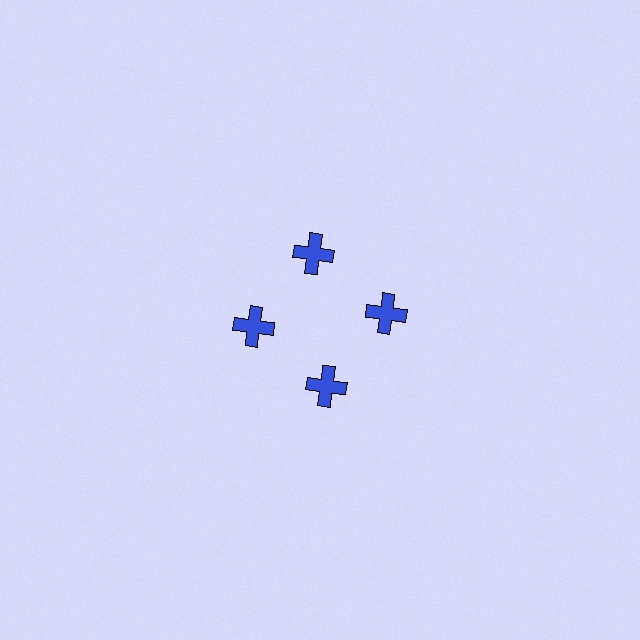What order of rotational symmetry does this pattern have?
This pattern has 4-fold rotational symmetry.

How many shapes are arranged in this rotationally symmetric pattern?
There are 4 shapes, arranged in 4 groups of 1.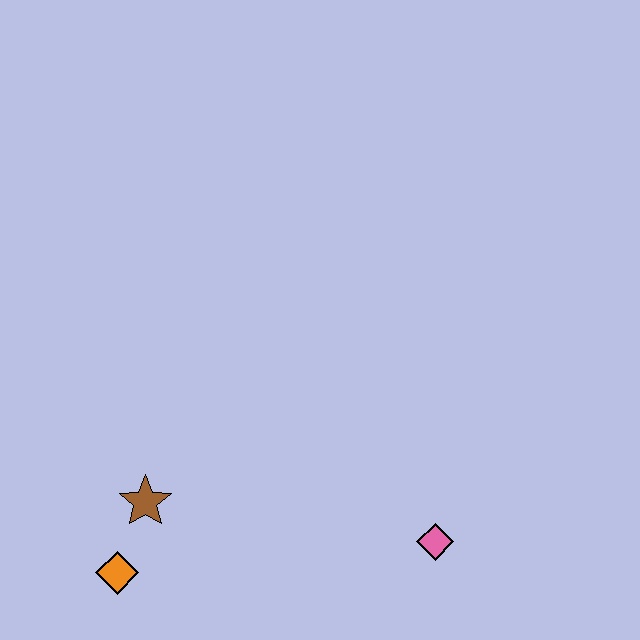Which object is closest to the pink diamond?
The brown star is closest to the pink diamond.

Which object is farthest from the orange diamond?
The pink diamond is farthest from the orange diamond.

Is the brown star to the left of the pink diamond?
Yes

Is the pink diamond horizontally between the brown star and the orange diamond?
No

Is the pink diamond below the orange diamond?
No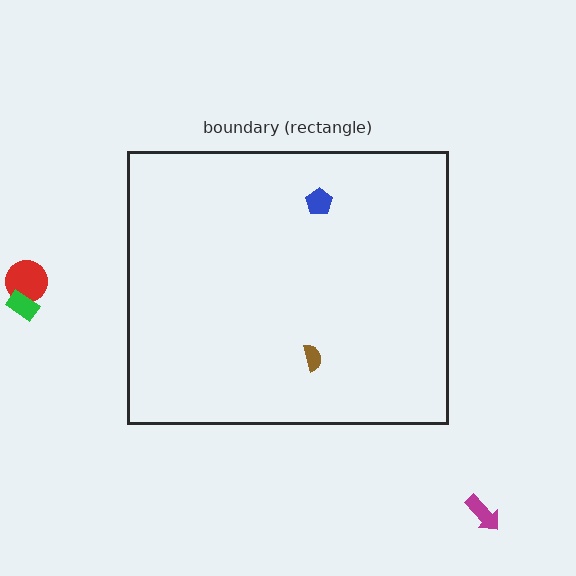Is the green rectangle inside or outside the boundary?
Outside.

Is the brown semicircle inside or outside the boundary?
Inside.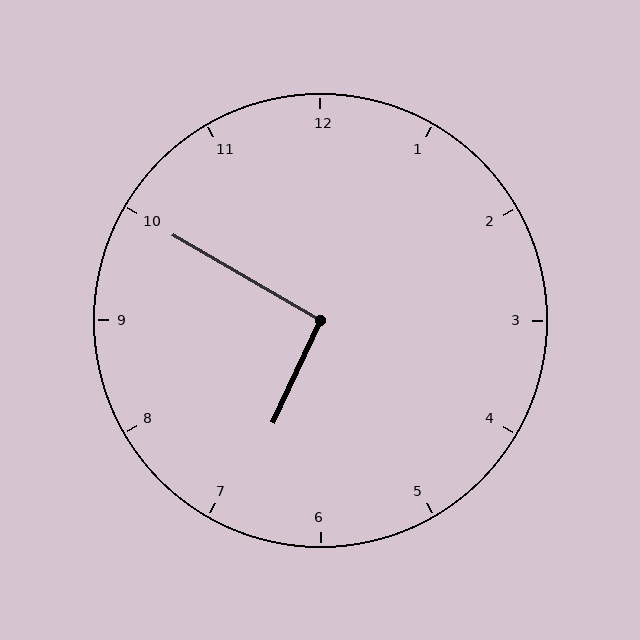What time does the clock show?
6:50.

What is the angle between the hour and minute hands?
Approximately 95 degrees.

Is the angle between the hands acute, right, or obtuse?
It is right.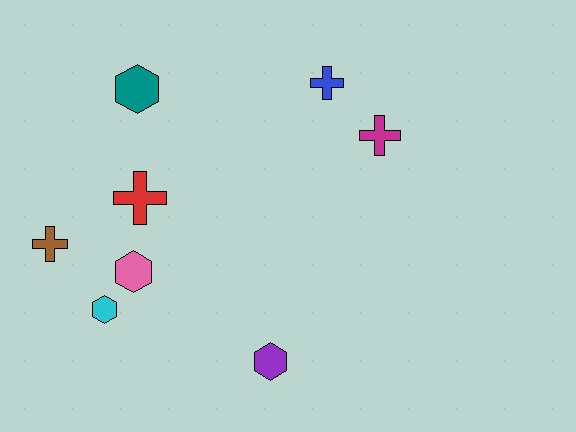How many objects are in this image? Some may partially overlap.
There are 8 objects.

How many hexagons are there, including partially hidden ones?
There are 4 hexagons.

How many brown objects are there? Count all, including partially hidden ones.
There is 1 brown object.